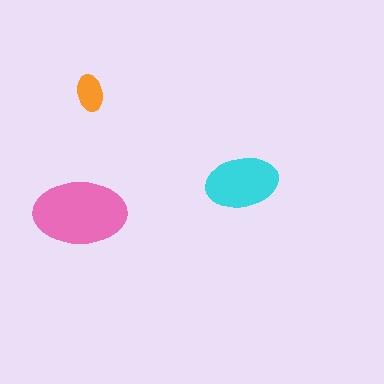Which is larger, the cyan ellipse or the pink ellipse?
The pink one.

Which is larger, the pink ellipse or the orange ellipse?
The pink one.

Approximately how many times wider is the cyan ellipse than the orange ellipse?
About 2 times wider.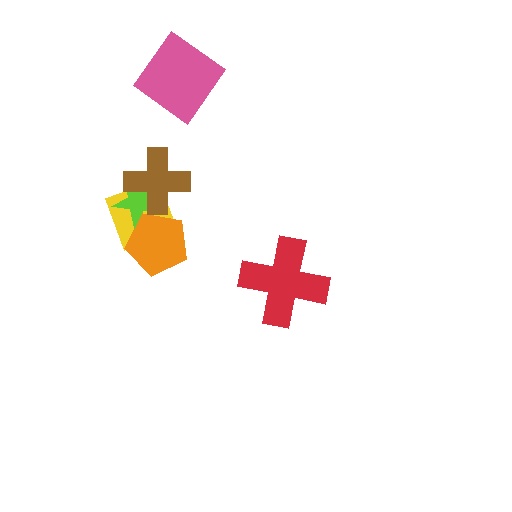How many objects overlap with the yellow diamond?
3 objects overlap with the yellow diamond.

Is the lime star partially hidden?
Yes, it is partially covered by another shape.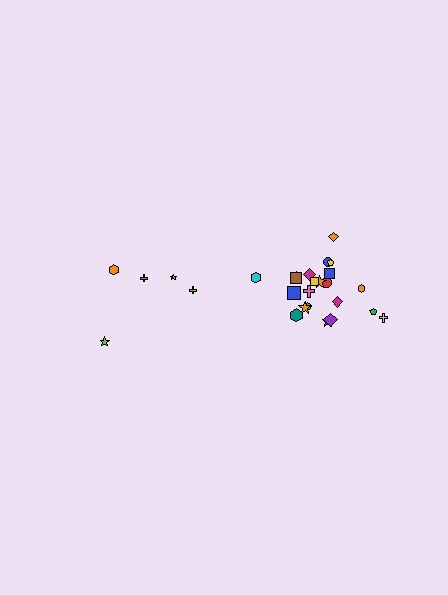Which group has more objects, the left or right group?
The right group.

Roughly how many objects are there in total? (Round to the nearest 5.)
Roughly 25 objects in total.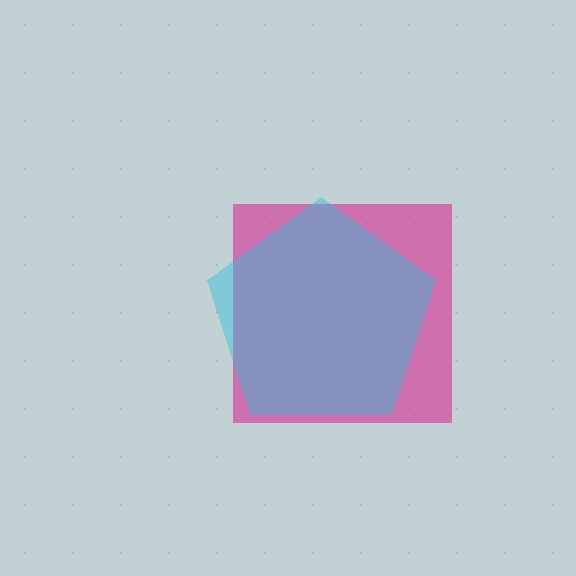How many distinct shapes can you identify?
There are 2 distinct shapes: a magenta square, a cyan pentagon.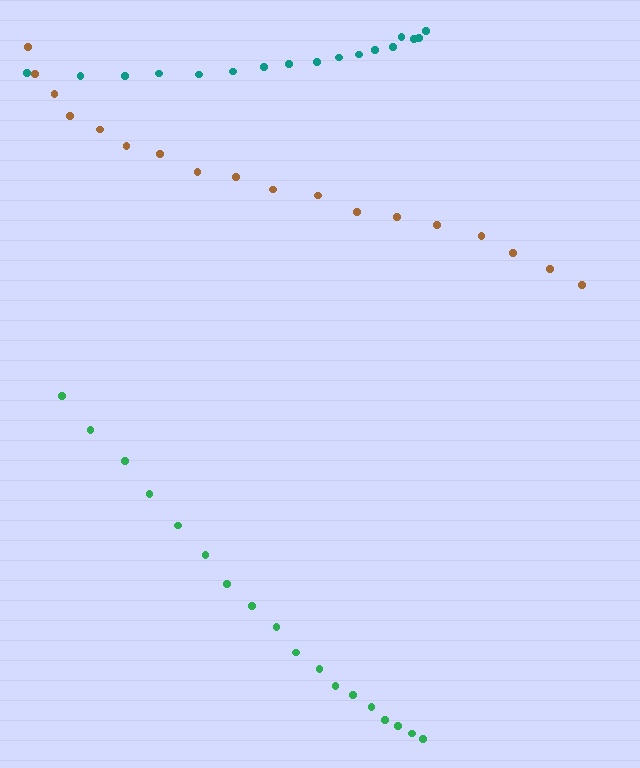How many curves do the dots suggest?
There are 3 distinct paths.